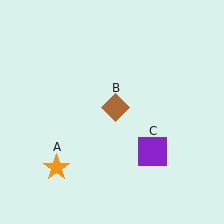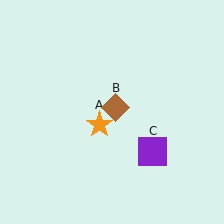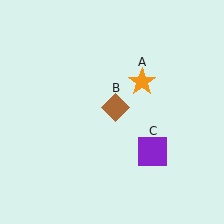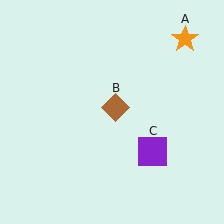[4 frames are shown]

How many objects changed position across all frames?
1 object changed position: orange star (object A).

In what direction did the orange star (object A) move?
The orange star (object A) moved up and to the right.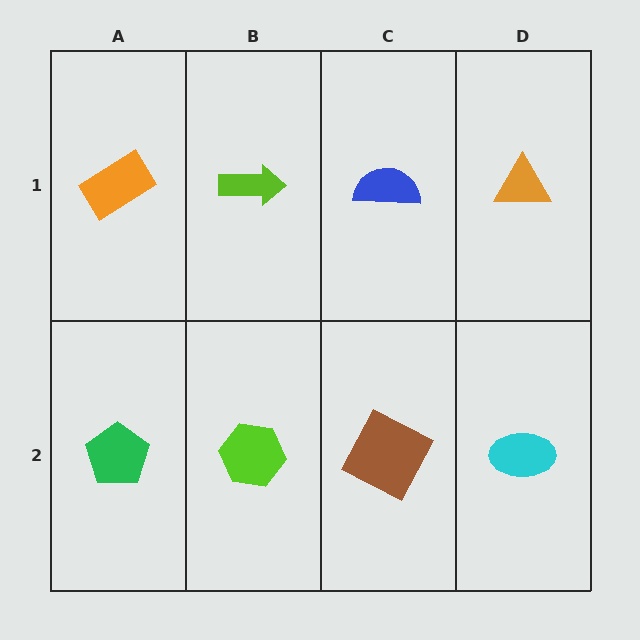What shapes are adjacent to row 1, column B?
A lime hexagon (row 2, column B), an orange rectangle (row 1, column A), a blue semicircle (row 1, column C).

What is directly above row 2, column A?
An orange rectangle.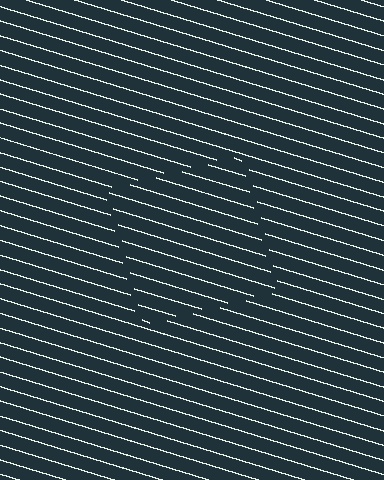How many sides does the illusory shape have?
4 sides — the line-ends trace a square.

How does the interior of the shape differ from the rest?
The interior of the shape contains the same grating, shifted by half a period — the contour is defined by the phase discontinuity where line-ends from the inner and outer gratings abut.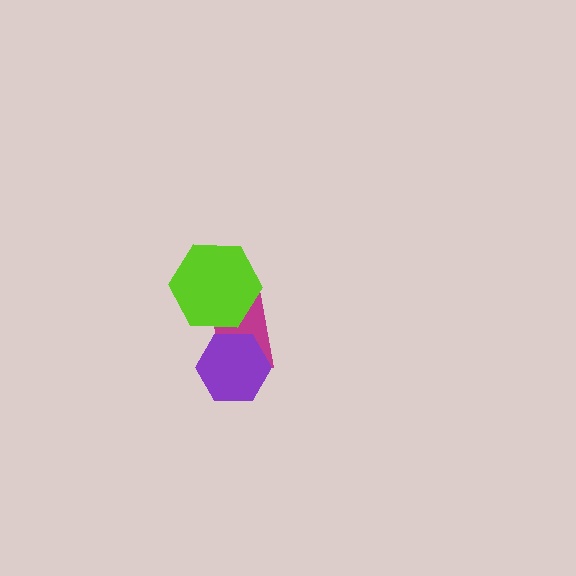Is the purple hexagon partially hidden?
No, no other shape covers it.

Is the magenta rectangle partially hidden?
Yes, it is partially covered by another shape.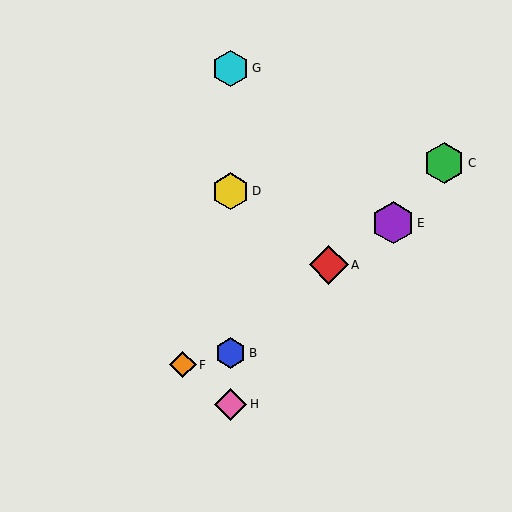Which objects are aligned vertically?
Objects B, D, G, H are aligned vertically.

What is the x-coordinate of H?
Object H is at x≈231.